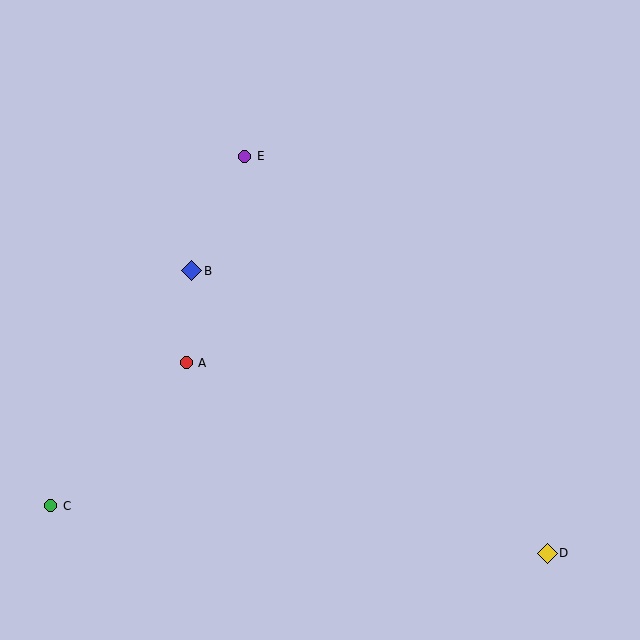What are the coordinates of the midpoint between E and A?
The midpoint between E and A is at (215, 260).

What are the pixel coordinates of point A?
Point A is at (186, 363).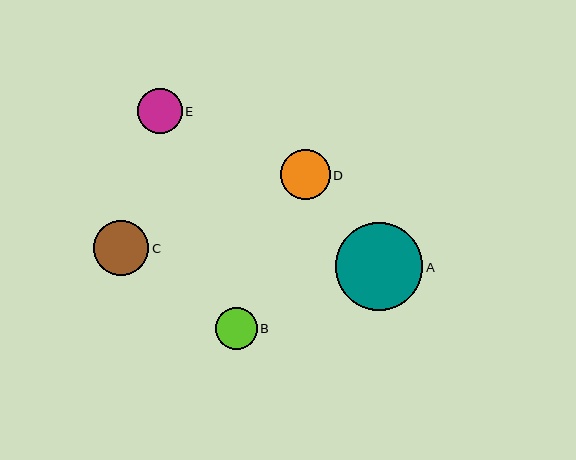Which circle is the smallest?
Circle B is the smallest with a size of approximately 42 pixels.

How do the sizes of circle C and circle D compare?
Circle C and circle D are approximately the same size.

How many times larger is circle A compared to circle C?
Circle A is approximately 1.6 times the size of circle C.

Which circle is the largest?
Circle A is the largest with a size of approximately 87 pixels.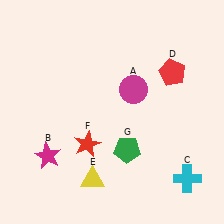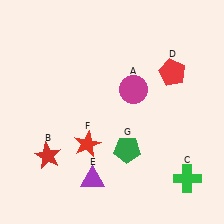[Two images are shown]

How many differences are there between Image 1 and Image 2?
There are 3 differences between the two images.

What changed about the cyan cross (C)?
In Image 1, C is cyan. In Image 2, it changed to green.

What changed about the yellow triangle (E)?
In Image 1, E is yellow. In Image 2, it changed to purple.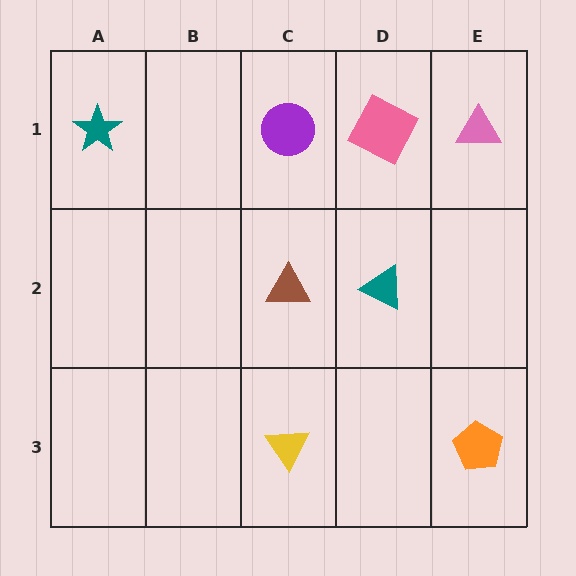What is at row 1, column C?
A purple circle.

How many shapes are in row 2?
2 shapes.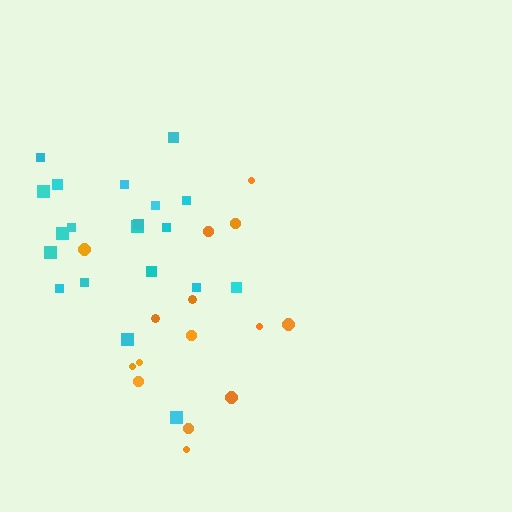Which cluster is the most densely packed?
Cyan.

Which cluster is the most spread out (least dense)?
Orange.